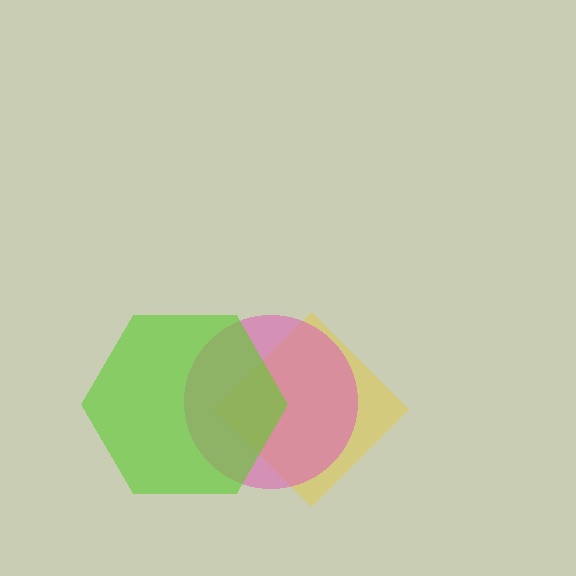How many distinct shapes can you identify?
There are 3 distinct shapes: a yellow diamond, a pink circle, a lime hexagon.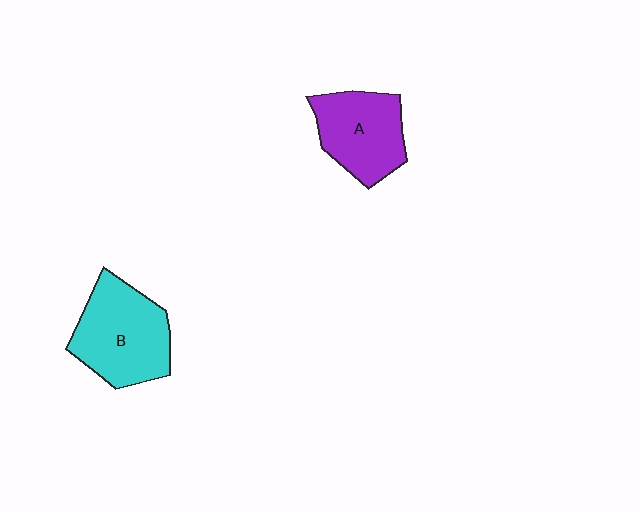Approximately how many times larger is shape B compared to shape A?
Approximately 1.2 times.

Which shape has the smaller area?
Shape A (purple).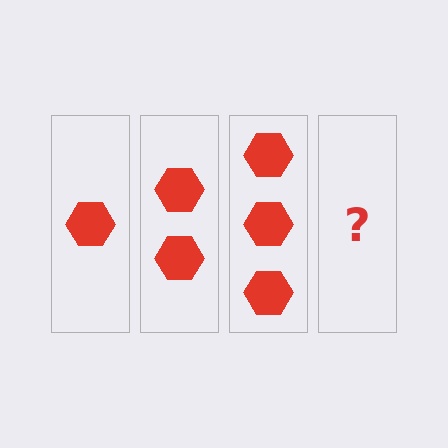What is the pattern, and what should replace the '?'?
The pattern is that each step adds one more hexagon. The '?' should be 4 hexagons.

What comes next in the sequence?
The next element should be 4 hexagons.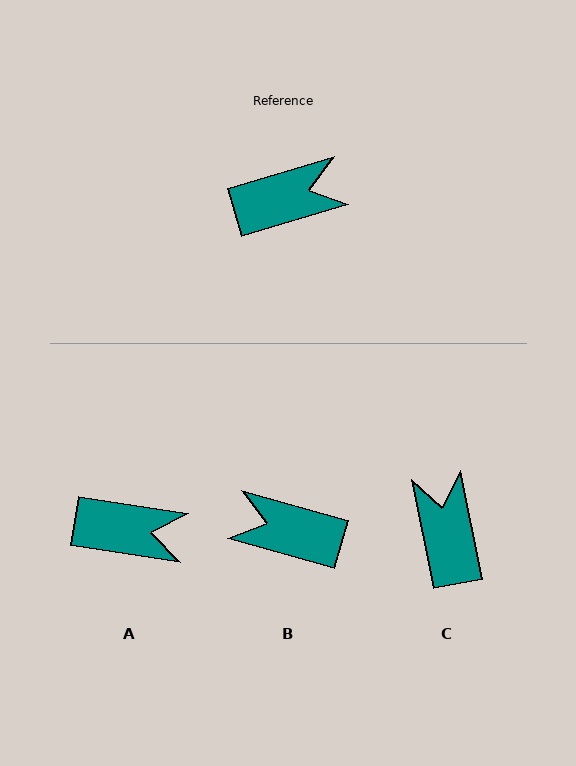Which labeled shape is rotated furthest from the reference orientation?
B, about 148 degrees away.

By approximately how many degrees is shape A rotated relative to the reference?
Approximately 25 degrees clockwise.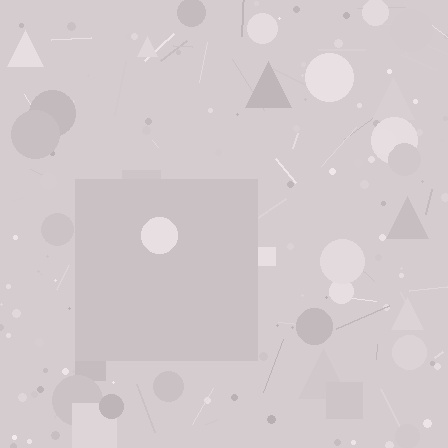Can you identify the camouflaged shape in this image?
The camouflaged shape is a square.